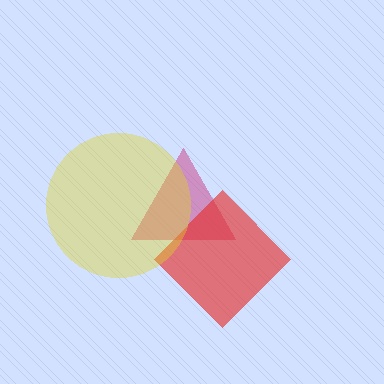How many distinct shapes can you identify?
There are 3 distinct shapes: a magenta triangle, a red diamond, a yellow circle.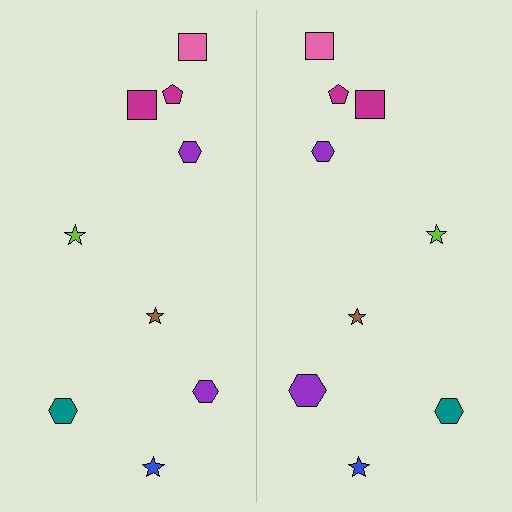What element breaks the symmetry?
The purple hexagon on the right side has a different size than its mirror counterpart.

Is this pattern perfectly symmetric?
No, the pattern is not perfectly symmetric. The purple hexagon on the right side has a different size than its mirror counterpart.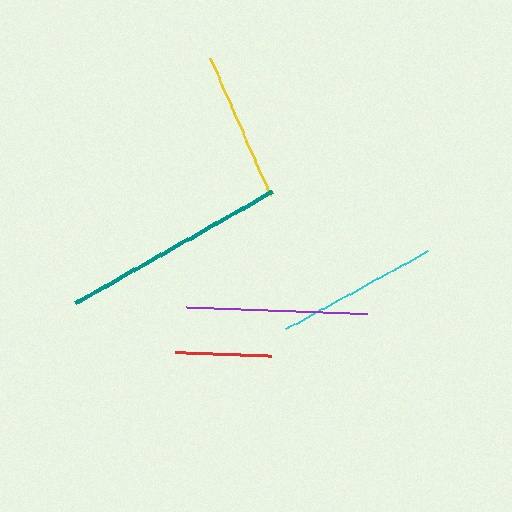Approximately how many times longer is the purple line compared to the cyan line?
The purple line is approximately 1.1 times the length of the cyan line.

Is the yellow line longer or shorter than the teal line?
The teal line is longer than the yellow line.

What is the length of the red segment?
The red segment is approximately 96 pixels long.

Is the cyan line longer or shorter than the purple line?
The purple line is longer than the cyan line.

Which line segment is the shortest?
The red line is the shortest at approximately 96 pixels.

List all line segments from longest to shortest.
From longest to shortest: teal, purple, cyan, yellow, red.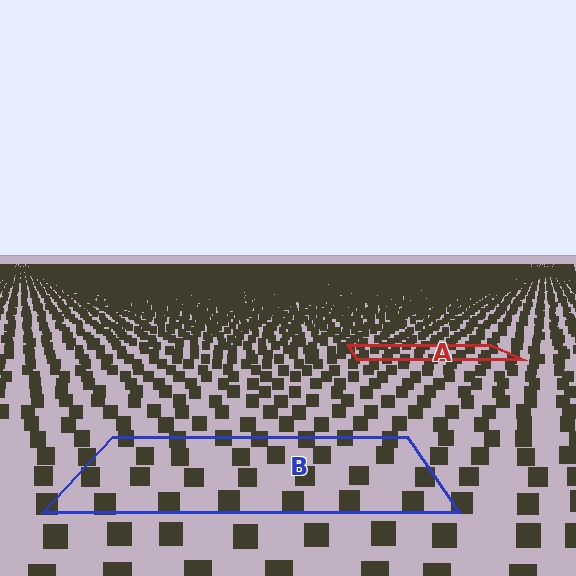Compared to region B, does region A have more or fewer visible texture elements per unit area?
Region A has more texture elements per unit area — they are packed more densely because it is farther away.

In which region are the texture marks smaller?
The texture marks are smaller in region A, because it is farther away.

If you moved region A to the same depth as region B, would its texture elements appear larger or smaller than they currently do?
They would appear larger. At a closer depth, the same texture elements are projected at a bigger on-screen size.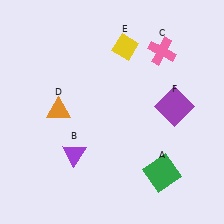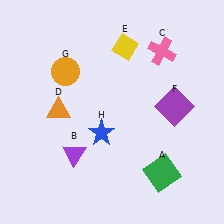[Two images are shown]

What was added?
An orange circle (G), a blue star (H) were added in Image 2.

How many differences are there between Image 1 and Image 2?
There are 2 differences between the two images.